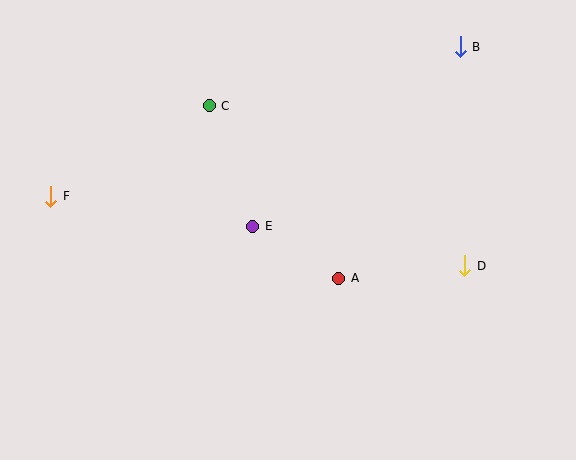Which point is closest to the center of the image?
Point E at (253, 226) is closest to the center.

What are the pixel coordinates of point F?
Point F is at (51, 196).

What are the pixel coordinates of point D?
Point D is at (465, 266).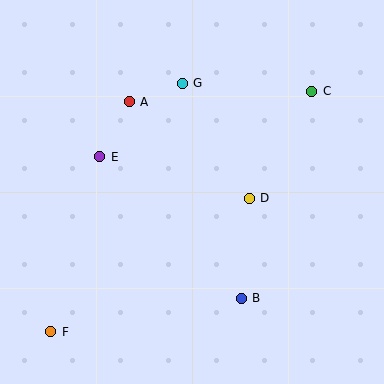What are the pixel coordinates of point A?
Point A is at (129, 102).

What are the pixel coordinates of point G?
Point G is at (182, 83).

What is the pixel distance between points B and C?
The distance between B and C is 219 pixels.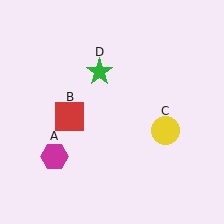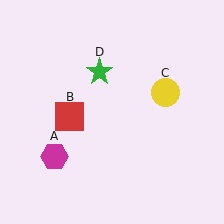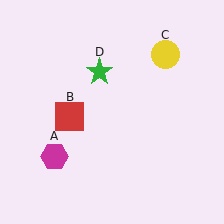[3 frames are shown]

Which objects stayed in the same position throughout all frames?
Magenta hexagon (object A) and red square (object B) and green star (object D) remained stationary.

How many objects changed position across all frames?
1 object changed position: yellow circle (object C).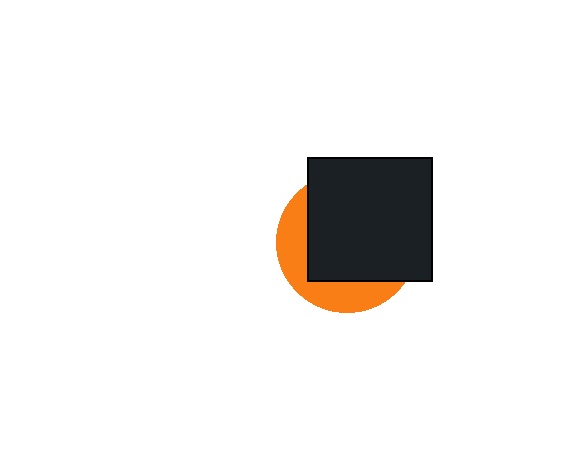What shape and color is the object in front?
The object in front is a black rectangle.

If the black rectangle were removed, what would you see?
You would see the complete orange circle.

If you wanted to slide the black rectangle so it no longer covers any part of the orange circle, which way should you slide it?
Slide it toward the upper-right — that is the most direct way to separate the two shapes.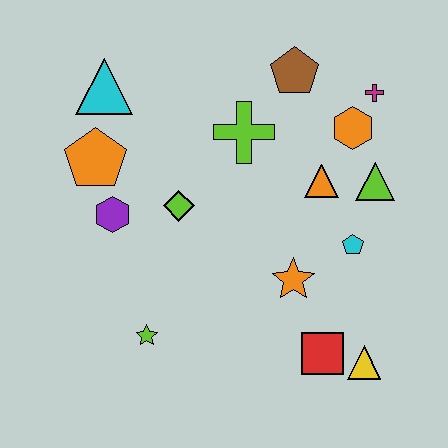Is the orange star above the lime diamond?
No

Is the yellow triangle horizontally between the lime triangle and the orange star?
Yes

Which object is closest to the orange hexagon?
The magenta cross is closest to the orange hexagon.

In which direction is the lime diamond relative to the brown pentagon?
The lime diamond is below the brown pentagon.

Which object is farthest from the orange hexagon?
The lime star is farthest from the orange hexagon.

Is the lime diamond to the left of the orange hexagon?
Yes